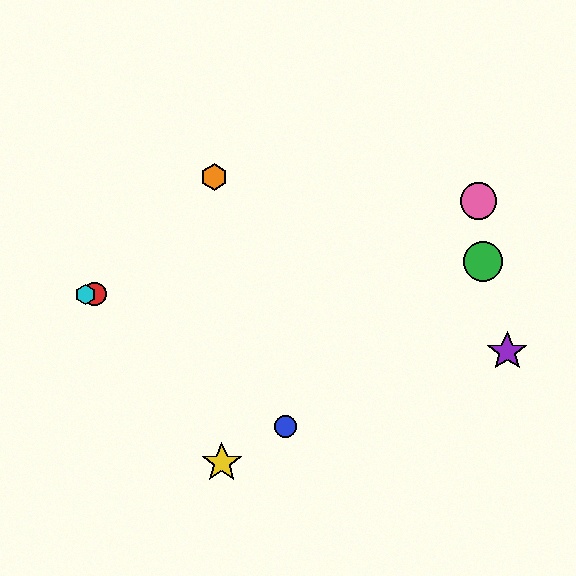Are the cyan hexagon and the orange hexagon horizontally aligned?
No, the cyan hexagon is at y≈294 and the orange hexagon is at y≈177.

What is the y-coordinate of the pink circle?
The pink circle is at y≈201.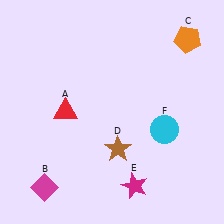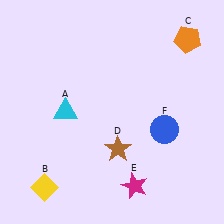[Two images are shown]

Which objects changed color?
A changed from red to cyan. B changed from magenta to yellow. F changed from cyan to blue.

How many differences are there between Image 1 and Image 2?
There are 3 differences between the two images.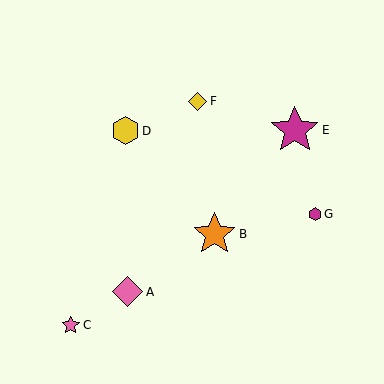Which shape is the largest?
The magenta star (labeled E) is the largest.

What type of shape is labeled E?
Shape E is a magenta star.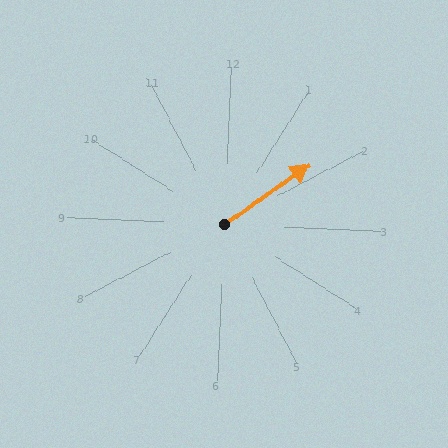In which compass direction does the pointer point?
Northeast.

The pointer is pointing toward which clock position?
Roughly 2 o'clock.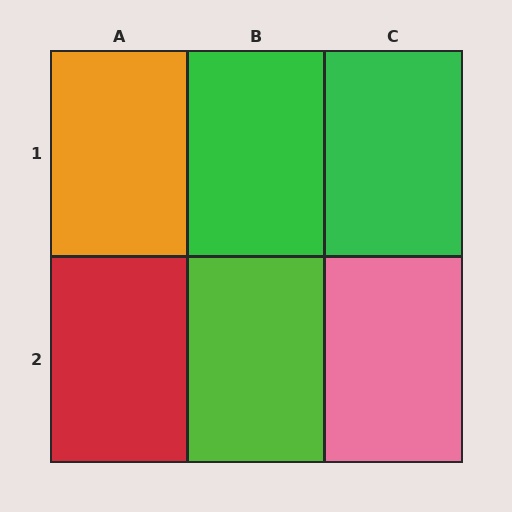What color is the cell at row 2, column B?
Lime.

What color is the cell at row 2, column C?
Pink.